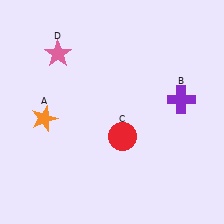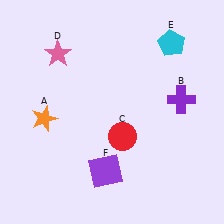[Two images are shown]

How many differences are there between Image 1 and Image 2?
There are 2 differences between the two images.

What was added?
A cyan pentagon (E), a purple square (F) were added in Image 2.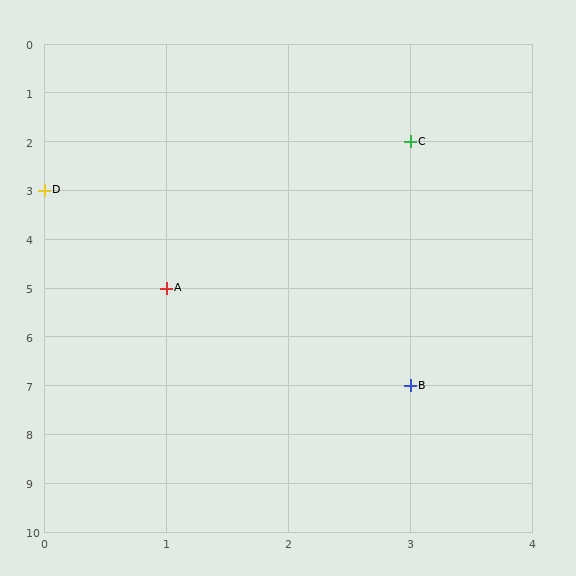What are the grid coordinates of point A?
Point A is at grid coordinates (1, 5).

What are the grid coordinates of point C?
Point C is at grid coordinates (3, 2).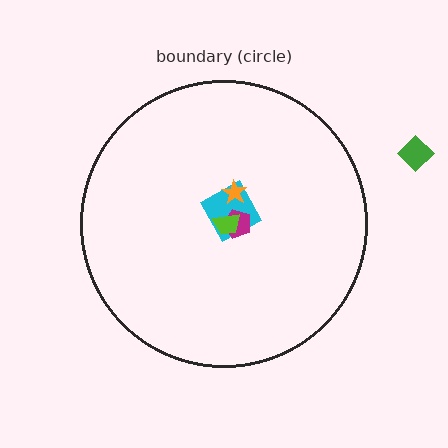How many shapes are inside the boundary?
4 inside, 1 outside.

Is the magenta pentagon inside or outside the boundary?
Inside.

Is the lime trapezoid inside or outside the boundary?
Inside.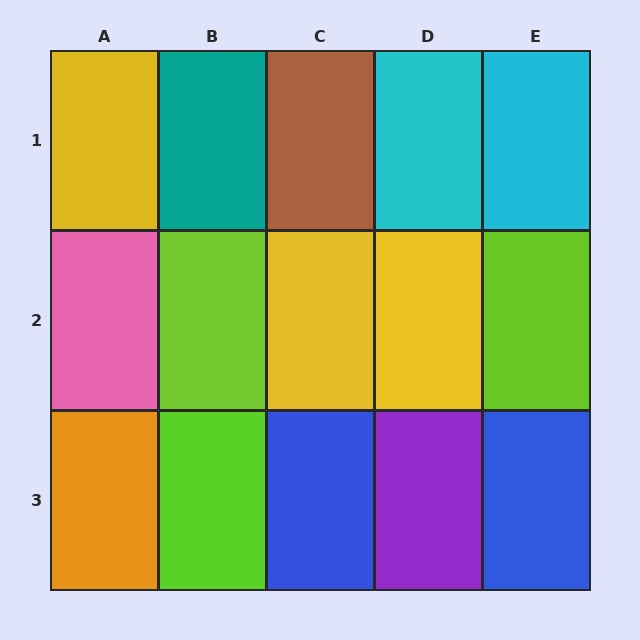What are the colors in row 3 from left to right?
Orange, lime, blue, purple, blue.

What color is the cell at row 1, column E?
Cyan.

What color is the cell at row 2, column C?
Yellow.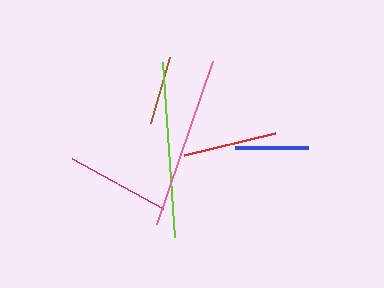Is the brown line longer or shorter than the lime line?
The lime line is longer than the brown line.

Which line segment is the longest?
The lime line is the longest at approximately 175 pixels.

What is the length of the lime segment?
The lime segment is approximately 175 pixels long.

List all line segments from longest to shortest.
From longest to shortest: lime, pink, magenta, red, blue, brown.